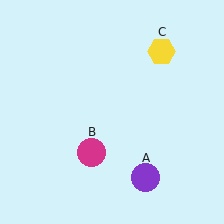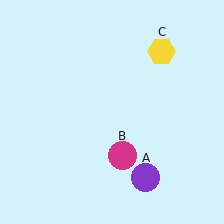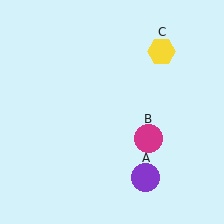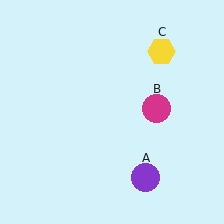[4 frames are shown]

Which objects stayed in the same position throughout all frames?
Purple circle (object A) and yellow hexagon (object C) remained stationary.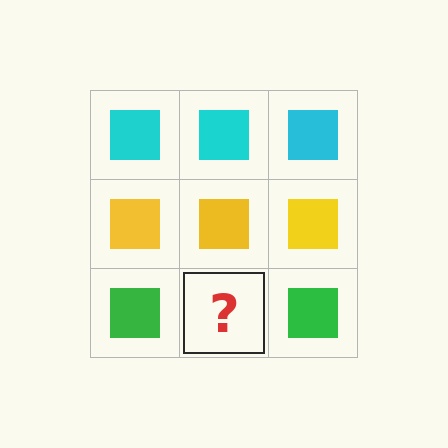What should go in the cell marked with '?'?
The missing cell should contain a green square.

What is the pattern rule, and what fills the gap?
The rule is that each row has a consistent color. The gap should be filled with a green square.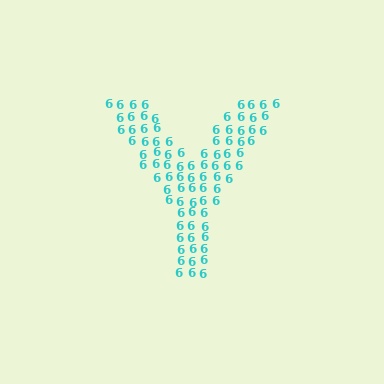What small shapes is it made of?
It is made of small digit 6's.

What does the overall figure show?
The overall figure shows the letter Y.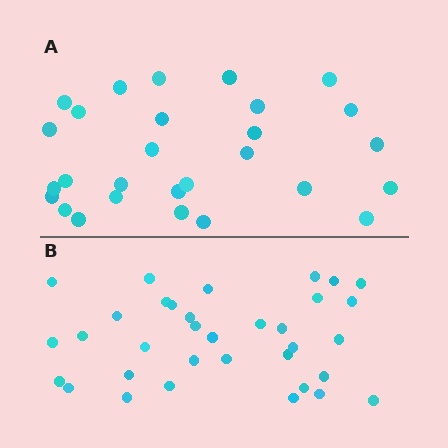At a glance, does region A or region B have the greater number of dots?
Region B (the bottom region) has more dots.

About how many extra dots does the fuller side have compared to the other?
Region B has about 6 more dots than region A.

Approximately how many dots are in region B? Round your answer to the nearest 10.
About 30 dots. (The exact count is 34, which rounds to 30.)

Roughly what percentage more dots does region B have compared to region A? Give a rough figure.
About 20% more.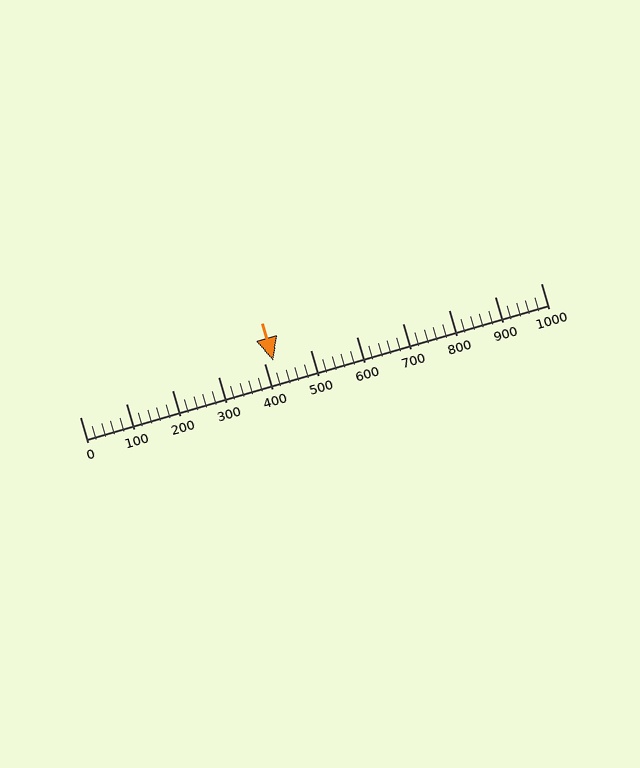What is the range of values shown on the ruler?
The ruler shows values from 0 to 1000.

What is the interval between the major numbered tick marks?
The major tick marks are spaced 100 units apart.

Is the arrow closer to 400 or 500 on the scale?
The arrow is closer to 400.